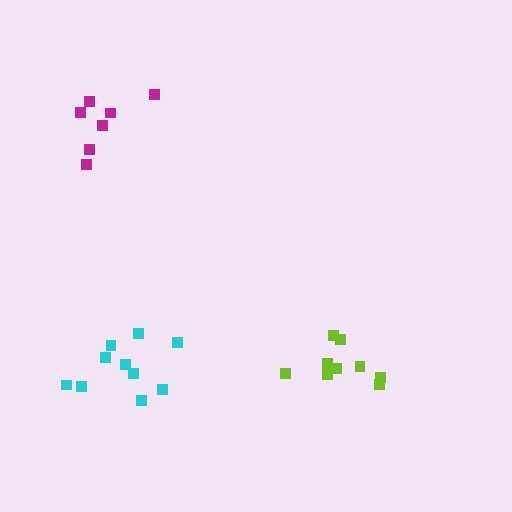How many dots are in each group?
Group 1: 10 dots, Group 2: 7 dots, Group 3: 9 dots (26 total).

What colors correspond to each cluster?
The clusters are colored: cyan, magenta, lime.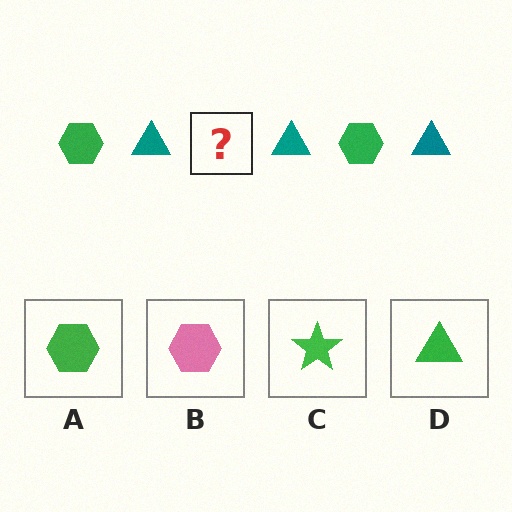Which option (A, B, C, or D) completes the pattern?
A.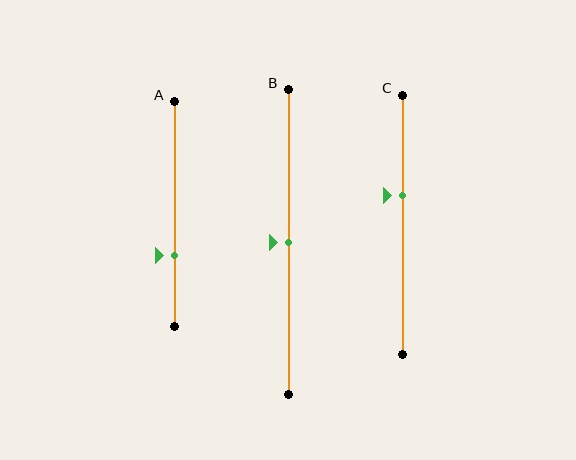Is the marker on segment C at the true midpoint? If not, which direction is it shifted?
No, the marker on segment C is shifted upward by about 11% of the segment length.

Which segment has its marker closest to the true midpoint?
Segment B has its marker closest to the true midpoint.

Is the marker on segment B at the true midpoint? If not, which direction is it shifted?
Yes, the marker on segment B is at the true midpoint.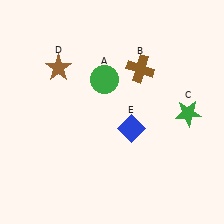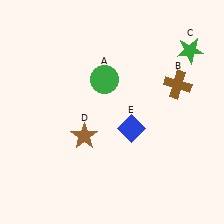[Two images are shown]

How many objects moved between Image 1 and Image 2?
3 objects moved between the two images.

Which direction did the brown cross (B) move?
The brown cross (B) moved right.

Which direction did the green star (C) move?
The green star (C) moved up.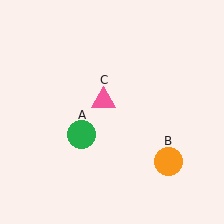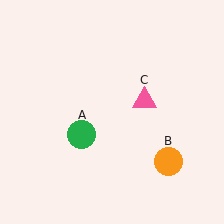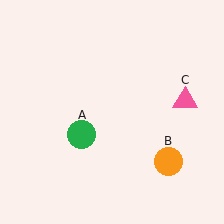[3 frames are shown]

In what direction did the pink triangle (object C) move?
The pink triangle (object C) moved right.